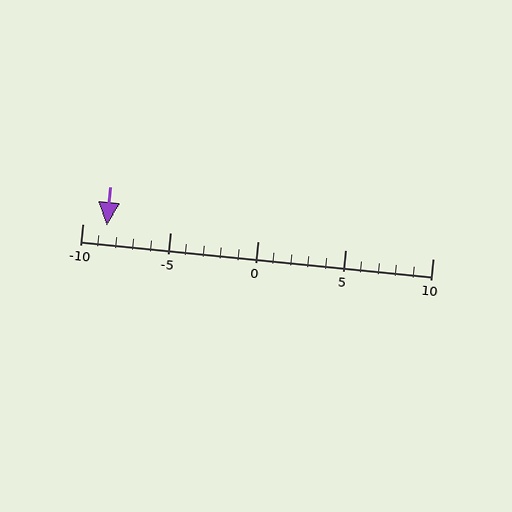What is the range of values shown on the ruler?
The ruler shows values from -10 to 10.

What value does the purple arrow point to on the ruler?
The purple arrow points to approximately -9.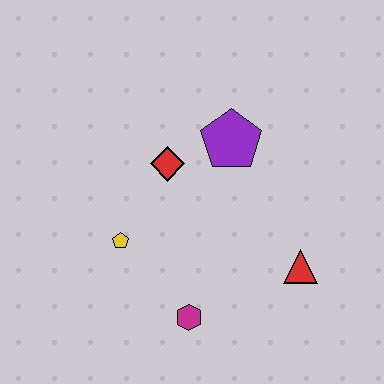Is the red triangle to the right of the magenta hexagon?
Yes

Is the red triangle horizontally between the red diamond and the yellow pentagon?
No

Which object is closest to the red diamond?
The purple pentagon is closest to the red diamond.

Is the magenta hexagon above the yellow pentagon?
No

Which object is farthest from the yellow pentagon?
The red triangle is farthest from the yellow pentagon.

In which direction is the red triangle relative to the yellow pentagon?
The red triangle is to the right of the yellow pentagon.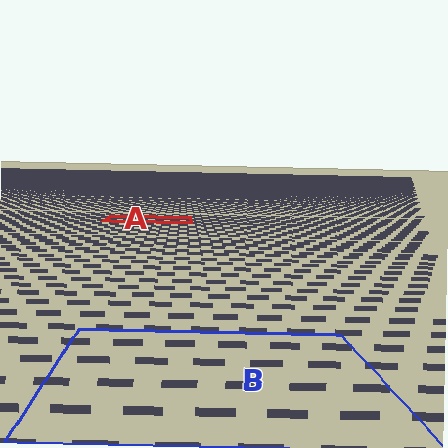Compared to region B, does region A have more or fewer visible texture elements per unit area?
Region A has more texture elements per unit area — they are packed more densely because it is farther away.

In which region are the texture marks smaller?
The texture marks are smaller in region A, because it is farther away.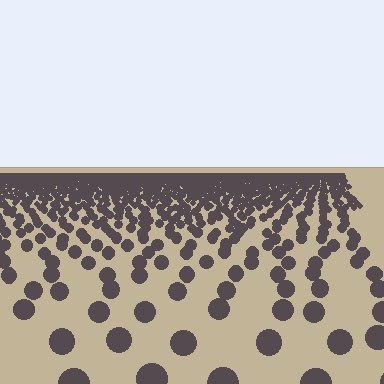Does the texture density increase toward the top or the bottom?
Density increases toward the top.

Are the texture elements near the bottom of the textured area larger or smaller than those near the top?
Larger. Near the bottom, elements are closer to the viewer and appear at a bigger on-screen size.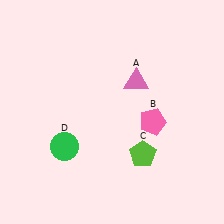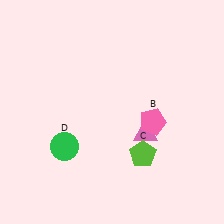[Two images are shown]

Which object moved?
The pink triangle (A) moved down.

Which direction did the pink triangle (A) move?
The pink triangle (A) moved down.